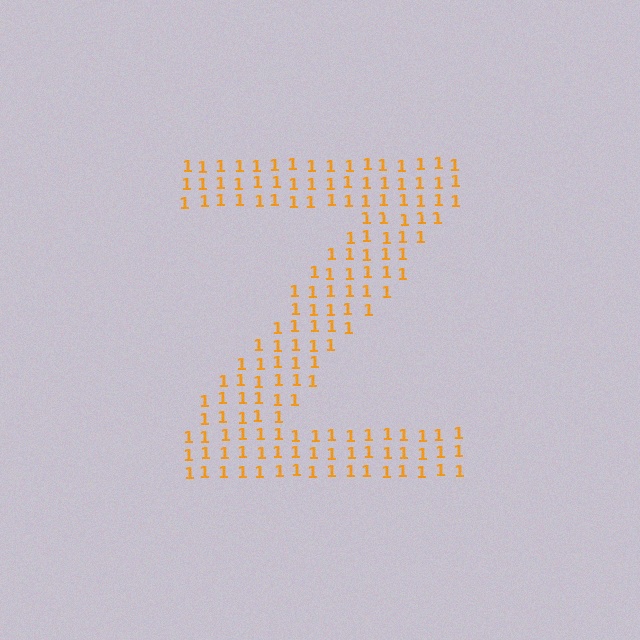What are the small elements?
The small elements are digit 1's.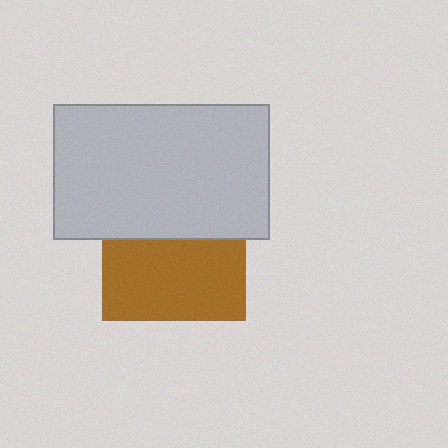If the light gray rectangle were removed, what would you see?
You would see the complete brown square.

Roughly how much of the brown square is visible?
About half of it is visible (roughly 57%).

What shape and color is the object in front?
The object in front is a light gray rectangle.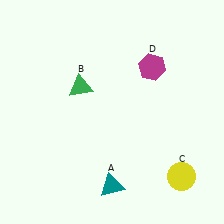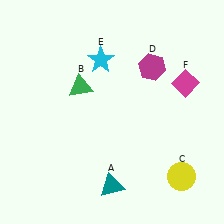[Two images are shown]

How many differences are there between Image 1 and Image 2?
There are 2 differences between the two images.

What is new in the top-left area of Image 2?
A cyan star (E) was added in the top-left area of Image 2.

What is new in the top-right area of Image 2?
A magenta diamond (F) was added in the top-right area of Image 2.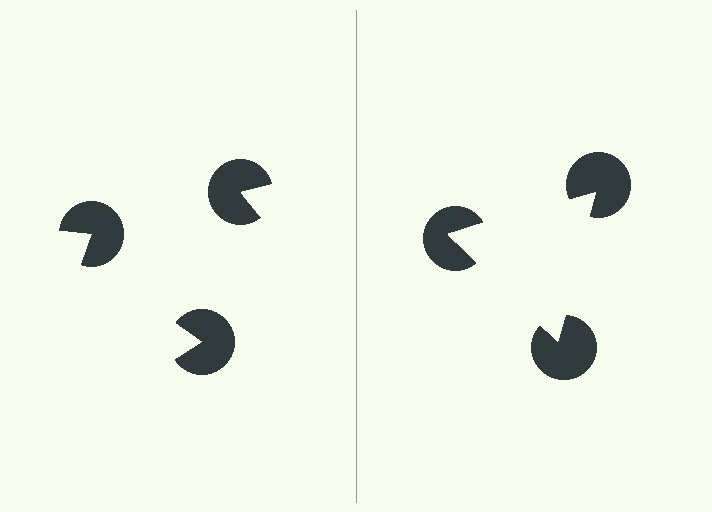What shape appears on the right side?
An illusory triangle.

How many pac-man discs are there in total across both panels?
6 — 3 on each side.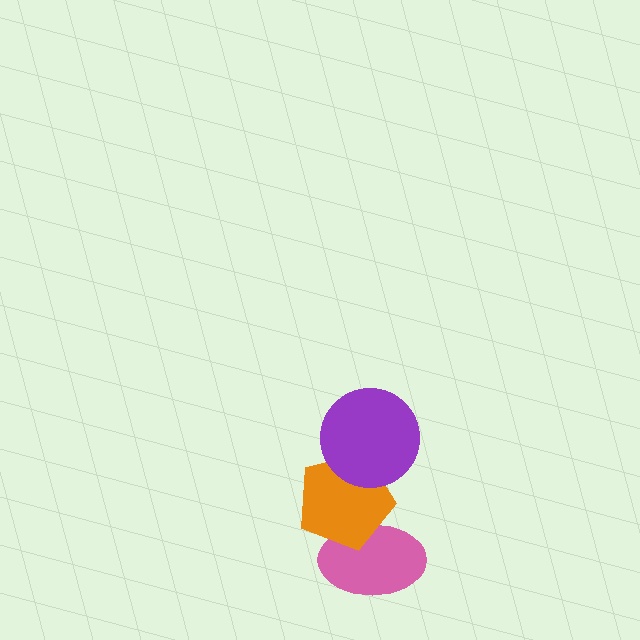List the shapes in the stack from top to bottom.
From top to bottom: the purple circle, the orange pentagon, the pink ellipse.